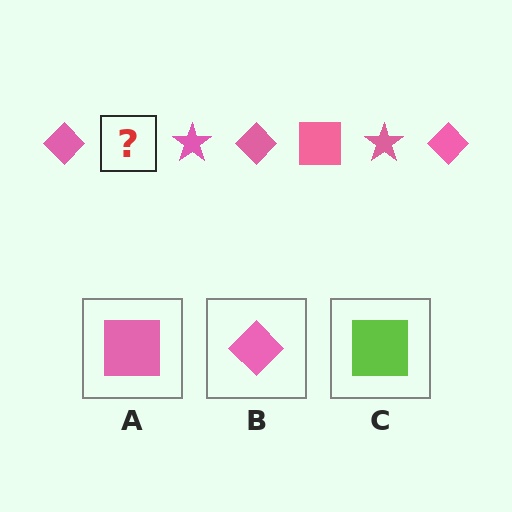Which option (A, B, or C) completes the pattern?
A.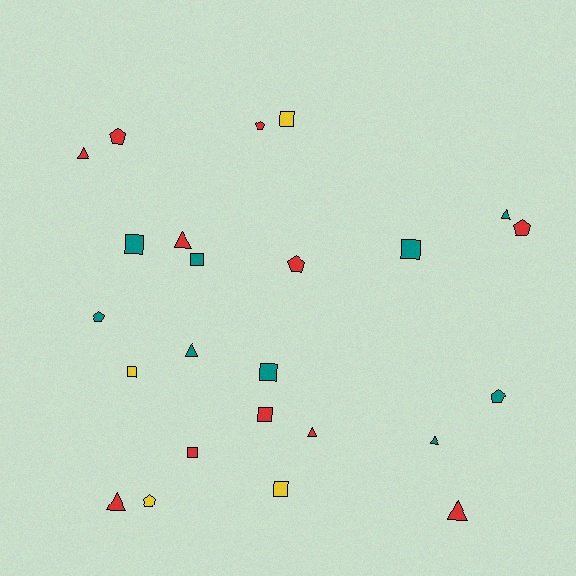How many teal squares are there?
There are 4 teal squares.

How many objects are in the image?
There are 24 objects.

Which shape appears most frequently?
Square, with 9 objects.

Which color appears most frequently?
Red, with 11 objects.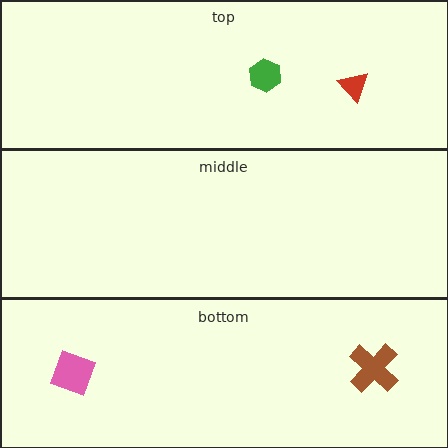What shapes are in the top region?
The green hexagon, the red triangle.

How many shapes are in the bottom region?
2.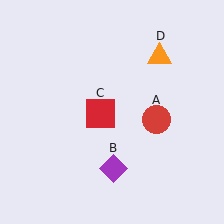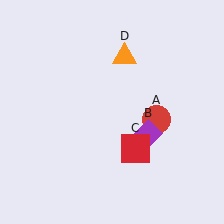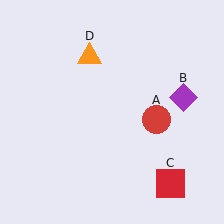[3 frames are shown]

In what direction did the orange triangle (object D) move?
The orange triangle (object D) moved left.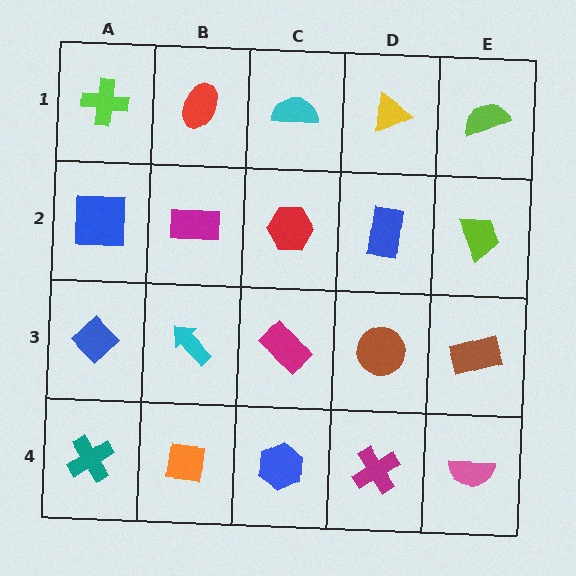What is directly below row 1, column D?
A blue rectangle.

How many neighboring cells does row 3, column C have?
4.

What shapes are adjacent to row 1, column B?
A magenta rectangle (row 2, column B), a lime cross (row 1, column A), a cyan semicircle (row 1, column C).